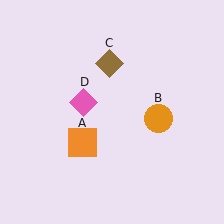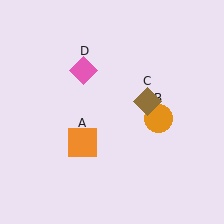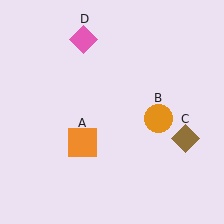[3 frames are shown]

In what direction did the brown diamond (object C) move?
The brown diamond (object C) moved down and to the right.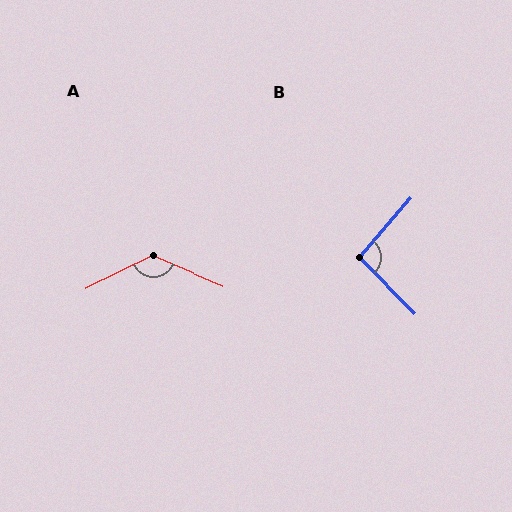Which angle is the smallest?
B, at approximately 95 degrees.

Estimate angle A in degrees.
Approximately 131 degrees.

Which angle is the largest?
A, at approximately 131 degrees.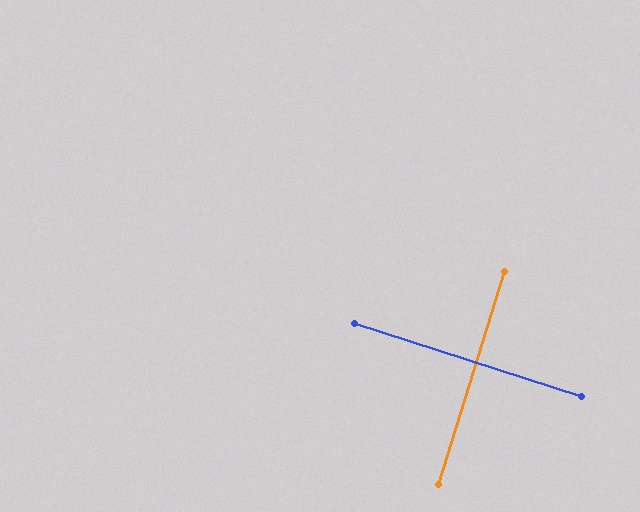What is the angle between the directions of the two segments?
Approximately 89 degrees.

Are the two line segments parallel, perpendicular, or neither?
Perpendicular — they meet at approximately 89°.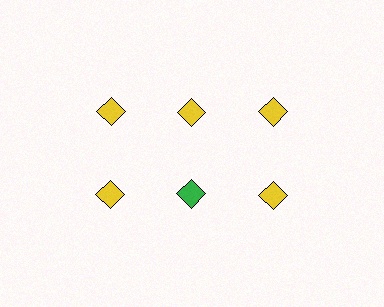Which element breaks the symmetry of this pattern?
The green diamond in the second row, second from left column breaks the symmetry. All other shapes are yellow diamonds.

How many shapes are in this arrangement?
There are 6 shapes arranged in a grid pattern.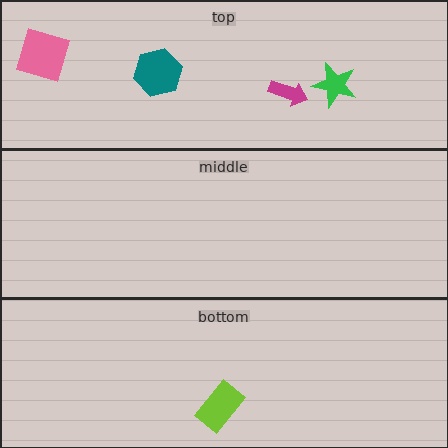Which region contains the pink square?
The top region.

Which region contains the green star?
The top region.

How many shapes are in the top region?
4.